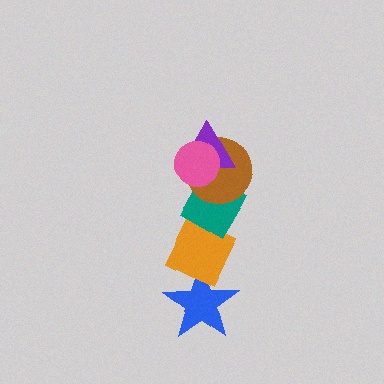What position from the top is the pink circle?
The pink circle is 1st from the top.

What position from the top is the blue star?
The blue star is 6th from the top.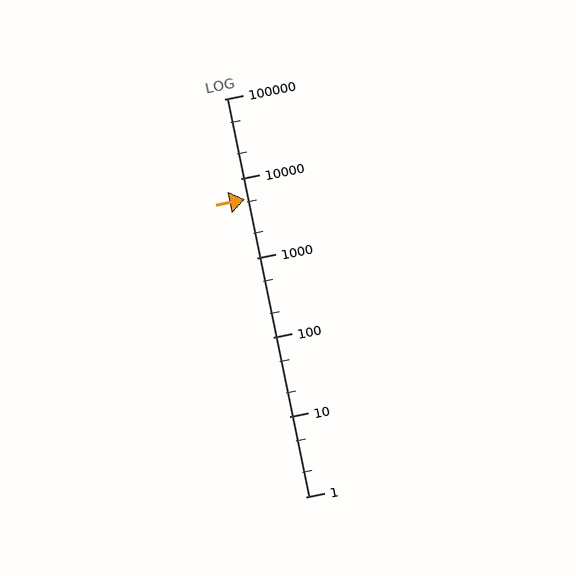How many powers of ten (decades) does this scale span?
The scale spans 5 decades, from 1 to 100000.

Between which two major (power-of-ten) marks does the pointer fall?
The pointer is between 1000 and 10000.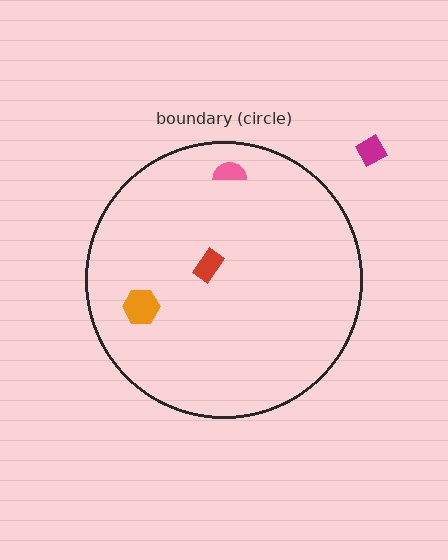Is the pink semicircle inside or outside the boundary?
Inside.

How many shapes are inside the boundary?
3 inside, 1 outside.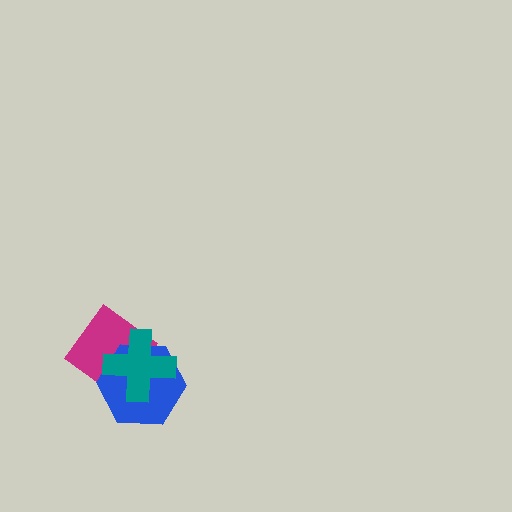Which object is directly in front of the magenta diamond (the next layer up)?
The blue hexagon is directly in front of the magenta diamond.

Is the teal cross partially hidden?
No, no other shape covers it.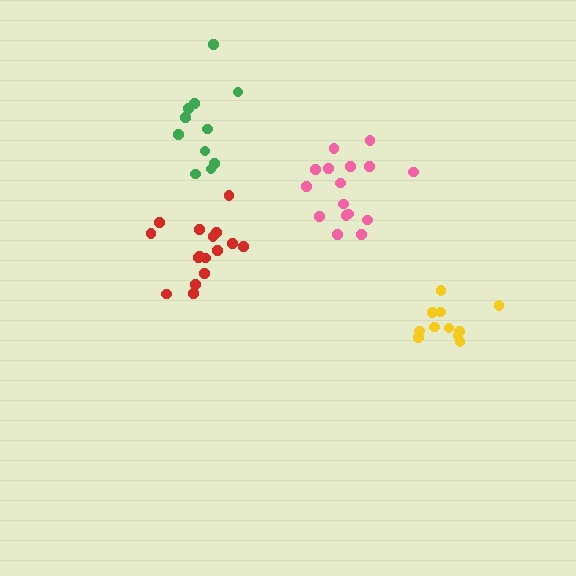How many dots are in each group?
Group 1: 16 dots, Group 2: 11 dots, Group 3: 11 dots, Group 4: 16 dots (54 total).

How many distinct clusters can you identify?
There are 4 distinct clusters.